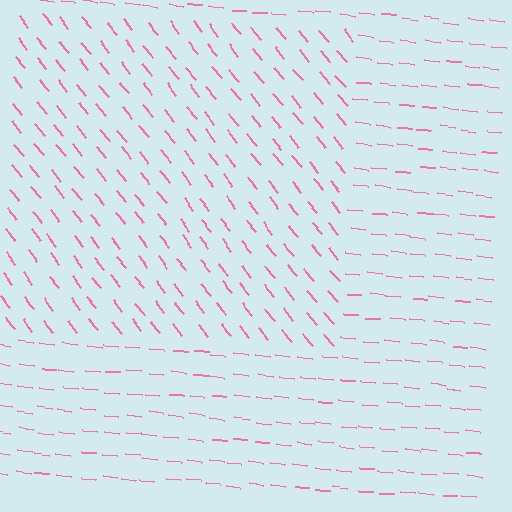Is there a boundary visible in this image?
Yes, there is a texture boundary formed by a change in line orientation.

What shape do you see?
I see a rectangle.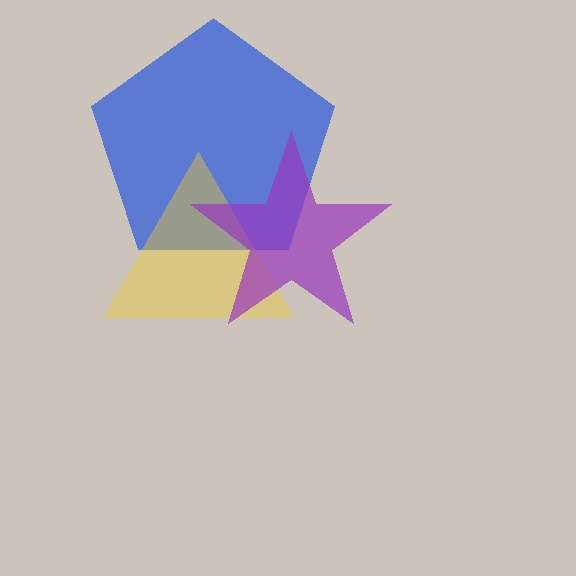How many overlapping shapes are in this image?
There are 3 overlapping shapes in the image.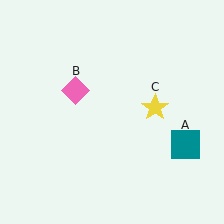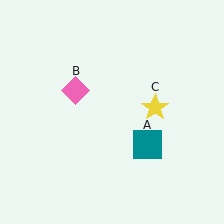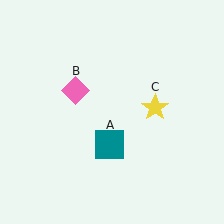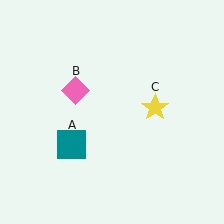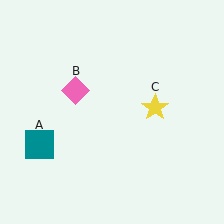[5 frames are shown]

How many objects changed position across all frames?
1 object changed position: teal square (object A).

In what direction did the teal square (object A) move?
The teal square (object A) moved left.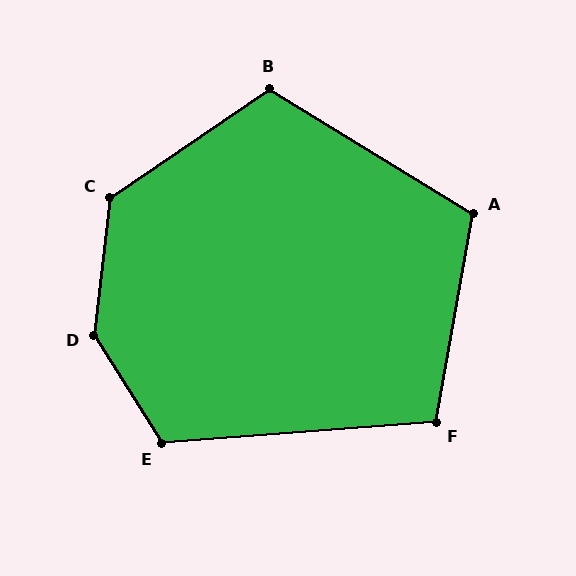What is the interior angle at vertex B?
Approximately 114 degrees (obtuse).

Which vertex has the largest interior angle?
D, at approximately 141 degrees.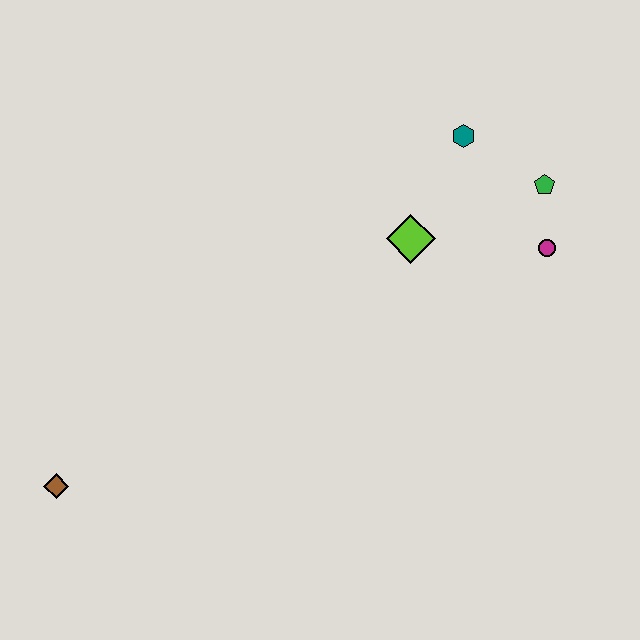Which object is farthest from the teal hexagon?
The brown diamond is farthest from the teal hexagon.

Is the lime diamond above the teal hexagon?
No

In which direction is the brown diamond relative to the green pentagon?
The brown diamond is to the left of the green pentagon.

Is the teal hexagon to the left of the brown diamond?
No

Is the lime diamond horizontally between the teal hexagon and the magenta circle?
No